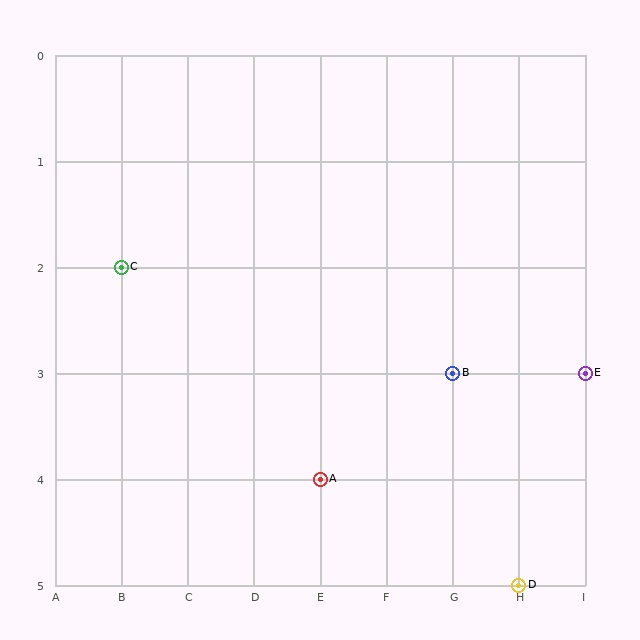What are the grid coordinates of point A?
Point A is at grid coordinates (E, 4).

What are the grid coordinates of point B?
Point B is at grid coordinates (G, 3).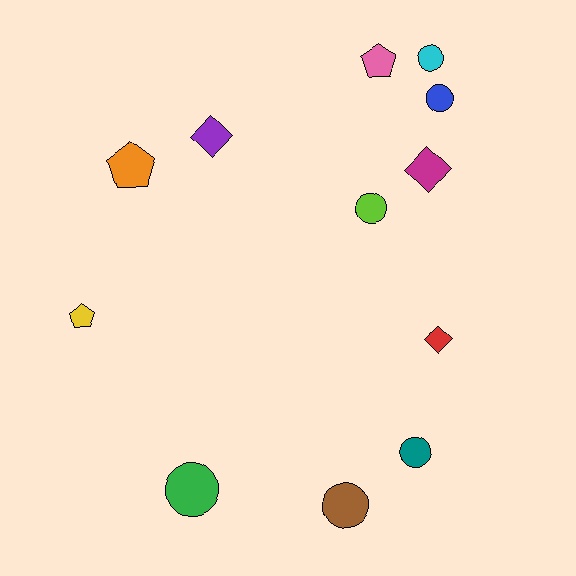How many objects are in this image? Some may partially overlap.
There are 12 objects.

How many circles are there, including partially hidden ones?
There are 6 circles.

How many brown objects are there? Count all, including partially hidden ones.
There is 1 brown object.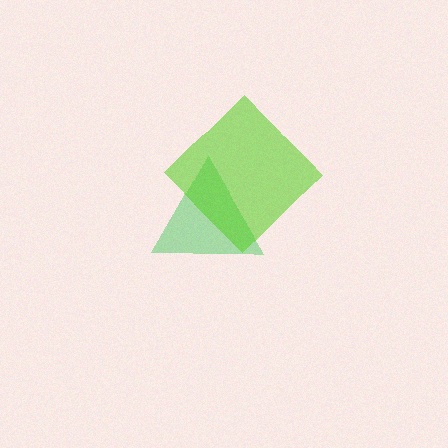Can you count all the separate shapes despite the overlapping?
Yes, there are 2 separate shapes.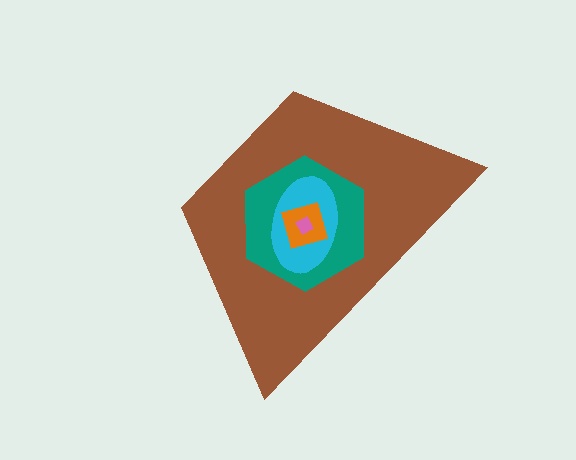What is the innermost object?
The pink square.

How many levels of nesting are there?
5.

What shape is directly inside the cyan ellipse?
The orange diamond.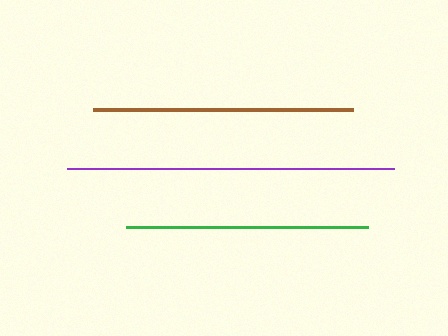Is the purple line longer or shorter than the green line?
The purple line is longer than the green line.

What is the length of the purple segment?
The purple segment is approximately 327 pixels long.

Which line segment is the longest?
The purple line is the longest at approximately 327 pixels.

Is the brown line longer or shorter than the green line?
The brown line is longer than the green line.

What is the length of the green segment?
The green segment is approximately 242 pixels long.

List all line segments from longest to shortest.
From longest to shortest: purple, brown, green.